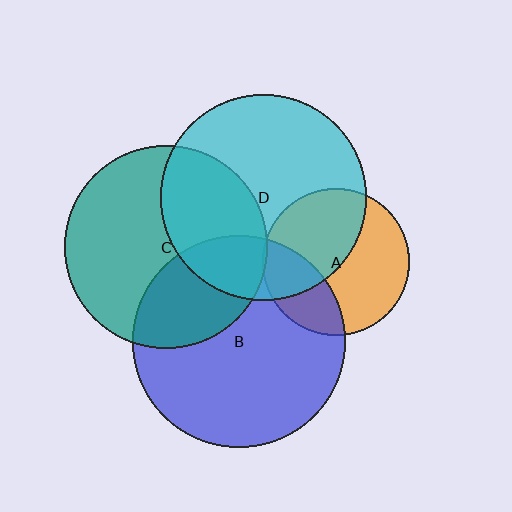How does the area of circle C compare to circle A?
Approximately 1.9 times.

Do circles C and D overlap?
Yes.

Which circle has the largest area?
Circle B (blue).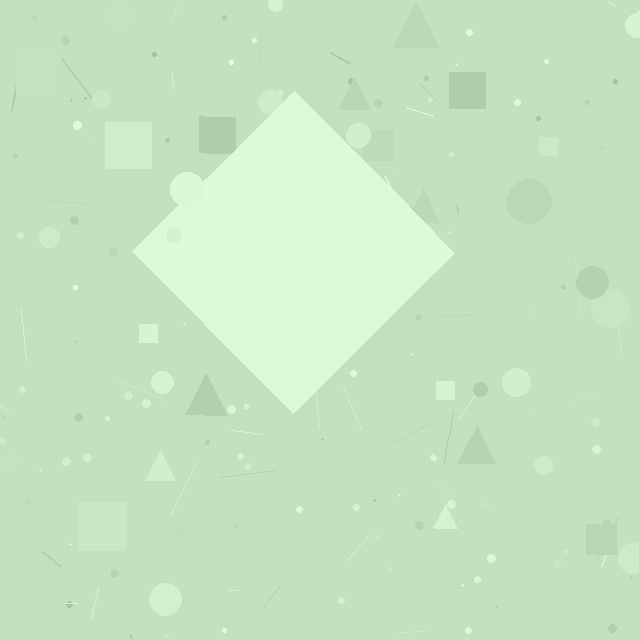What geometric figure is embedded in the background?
A diamond is embedded in the background.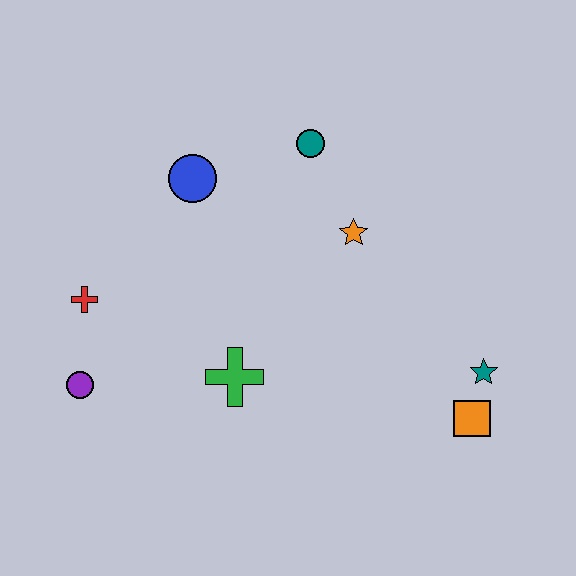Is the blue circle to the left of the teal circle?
Yes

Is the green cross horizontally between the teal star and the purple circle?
Yes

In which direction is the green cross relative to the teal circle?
The green cross is below the teal circle.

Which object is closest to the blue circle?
The teal circle is closest to the blue circle.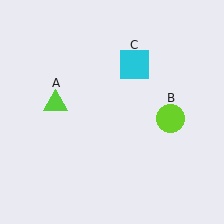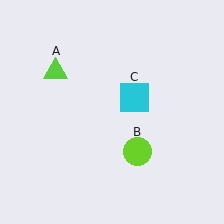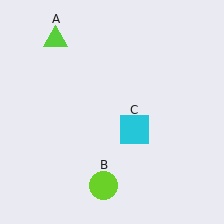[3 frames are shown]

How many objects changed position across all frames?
3 objects changed position: lime triangle (object A), lime circle (object B), cyan square (object C).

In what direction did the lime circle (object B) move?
The lime circle (object B) moved down and to the left.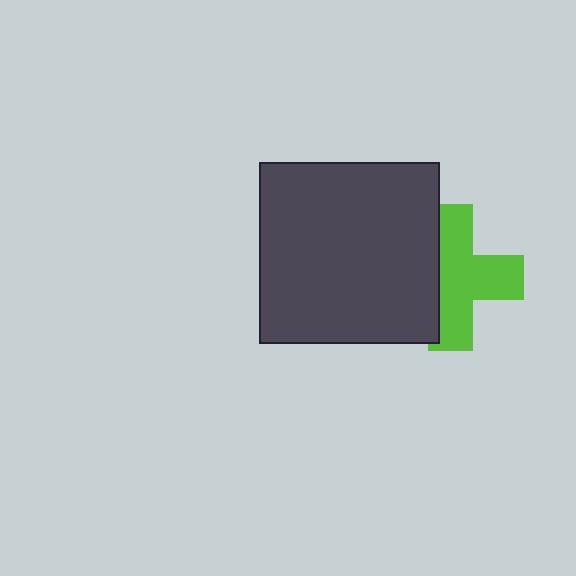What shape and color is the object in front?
The object in front is a dark gray square.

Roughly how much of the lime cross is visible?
Most of it is visible (roughly 65%).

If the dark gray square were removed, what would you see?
You would see the complete lime cross.